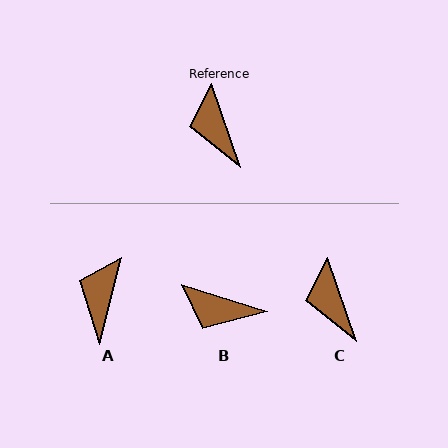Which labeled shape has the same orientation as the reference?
C.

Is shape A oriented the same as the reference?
No, it is off by about 34 degrees.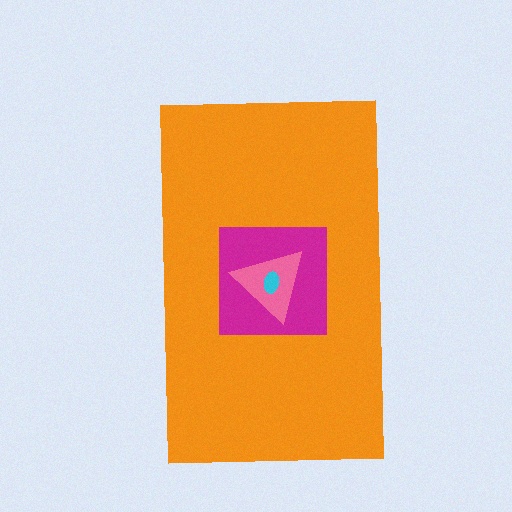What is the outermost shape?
The orange rectangle.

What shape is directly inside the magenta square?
The pink triangle.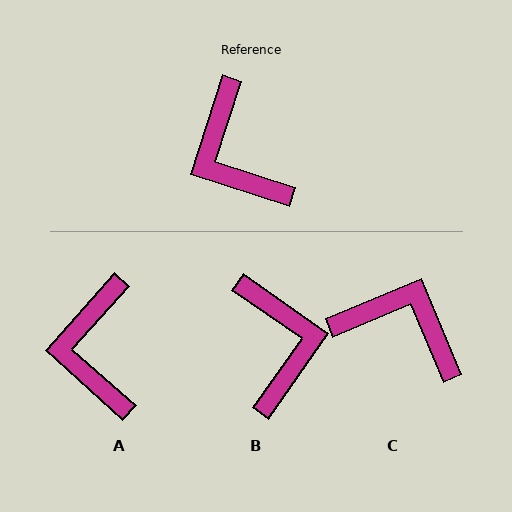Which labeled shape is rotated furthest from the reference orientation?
B, about 163 degrees away.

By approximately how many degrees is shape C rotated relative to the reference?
Approximately 139 degrees clockwise.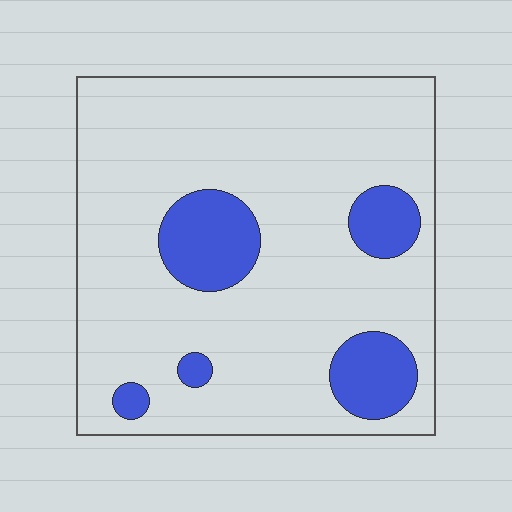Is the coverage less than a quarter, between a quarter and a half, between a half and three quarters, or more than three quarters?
Less than a quarter.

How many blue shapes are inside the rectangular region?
5.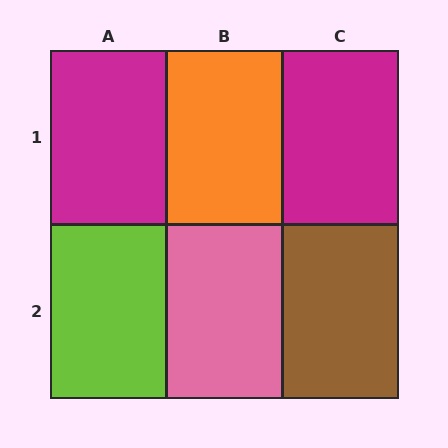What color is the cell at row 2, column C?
Brown.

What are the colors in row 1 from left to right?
Magenta, orange, magenta.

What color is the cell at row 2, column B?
Pink.